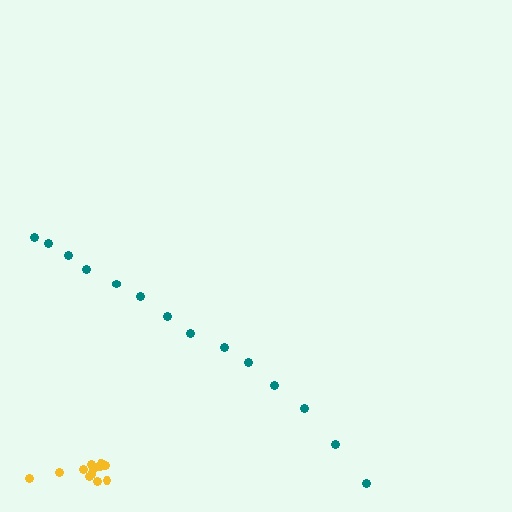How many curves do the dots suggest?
There are 2 distinct paths.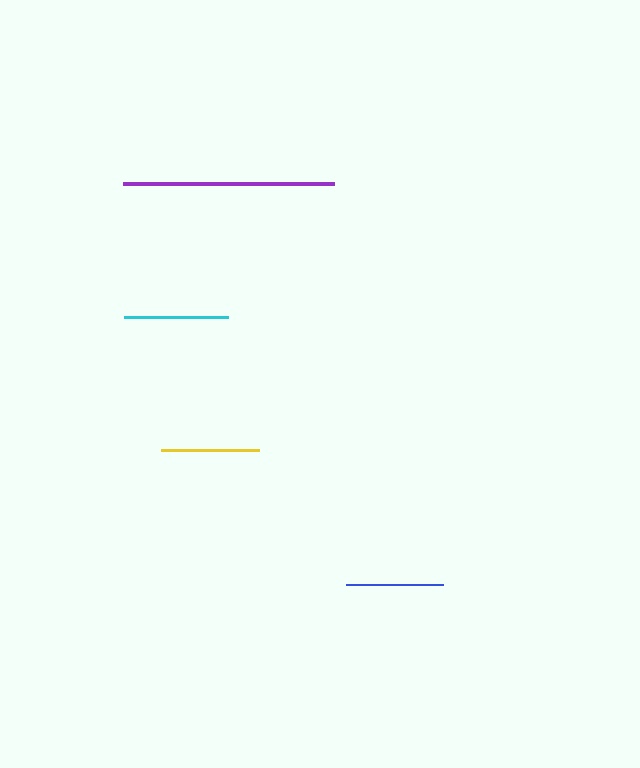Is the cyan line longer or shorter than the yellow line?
The cyan line is longer than the yellow line.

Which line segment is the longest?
The purple line is the longest at approximately 211 pixels.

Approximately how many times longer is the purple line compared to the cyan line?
The purple line is approximately 2.0 times the length of the cyan line.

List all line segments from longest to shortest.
From longest to shortest: purple, cyan, yellow, blue.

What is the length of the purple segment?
The purple segment is approximately 211 pixels long.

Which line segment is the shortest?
The blue line is the shortest at approximately 97 pixels.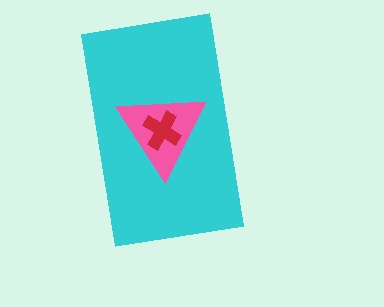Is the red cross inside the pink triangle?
Yes.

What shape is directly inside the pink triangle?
The red cross.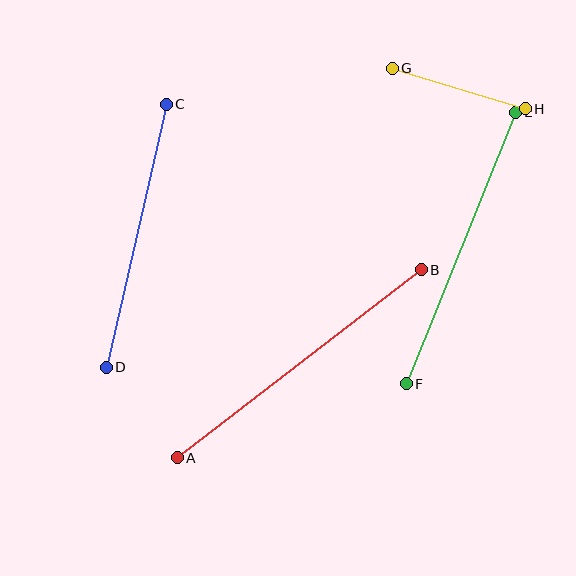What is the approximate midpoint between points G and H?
The midpoint is at approximately (459, 88) pixels.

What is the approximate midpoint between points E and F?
The midpoint is at approximately (461, 248) pixels.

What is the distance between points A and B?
The distance is approximately 308 pixels.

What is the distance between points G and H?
The distance is approximately 139 pixels.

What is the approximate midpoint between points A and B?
The midpoint is at approximately (299, 364) pixels.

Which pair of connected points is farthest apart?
Points A and B are farthest apart.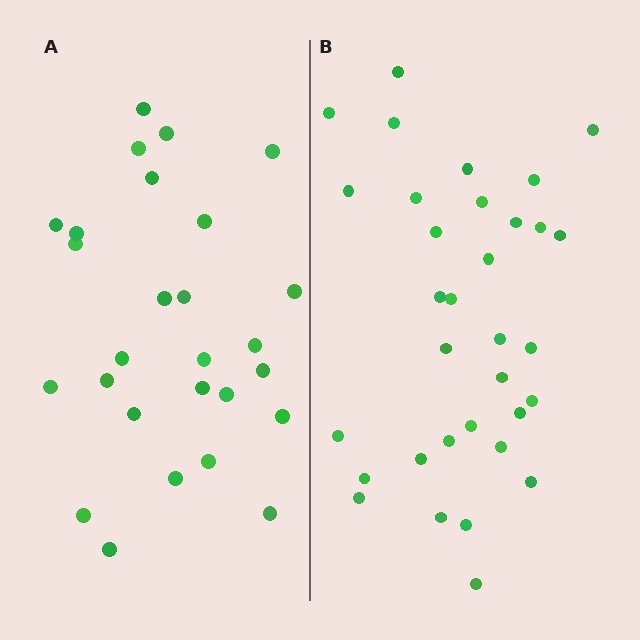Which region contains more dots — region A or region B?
Region B (the right region) has more dots.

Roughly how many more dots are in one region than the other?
Region B has about 6 more dots than region A.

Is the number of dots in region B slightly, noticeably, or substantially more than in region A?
Region B has only slightly more — the two regions are fairly close. The ratio is roughly 1.2 to 1.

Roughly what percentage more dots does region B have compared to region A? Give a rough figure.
About 20% more.